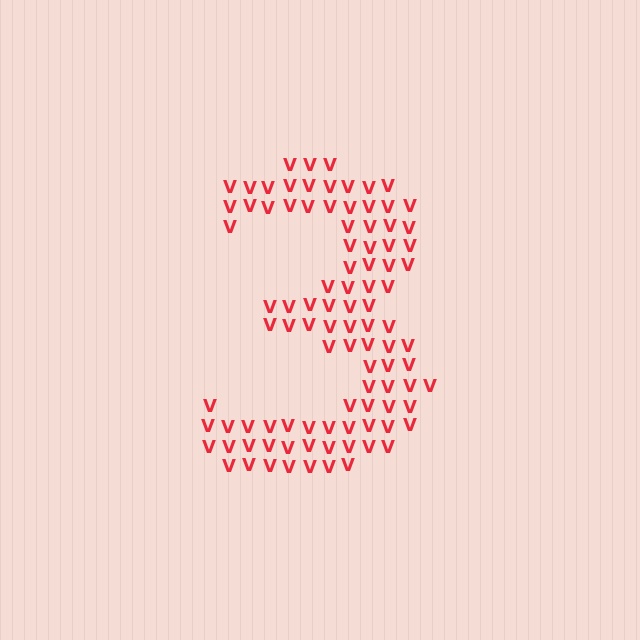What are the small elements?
The small elements are letter V's.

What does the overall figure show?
The overall figure shows the digit 3.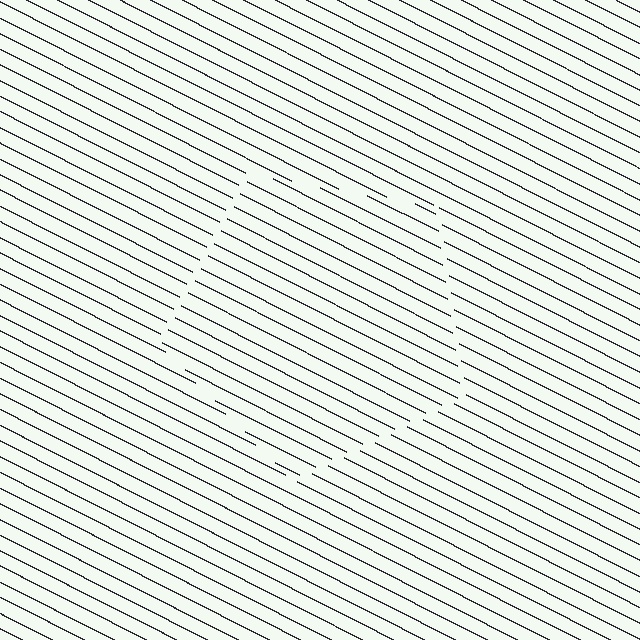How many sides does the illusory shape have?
5 sides — the line-ends trace a pentagon.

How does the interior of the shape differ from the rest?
The interior of the shape contains the same grating, shifted by half a period — the contour is defined by the phase discontinuity where line-ends from the inner and outer gratings abut.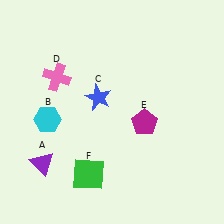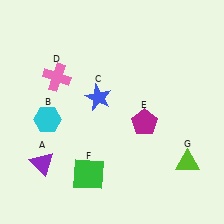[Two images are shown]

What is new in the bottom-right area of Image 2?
A lime triangle (G) was added in the bottom-right area of Image 2.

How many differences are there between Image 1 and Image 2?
There is 1 difference between the two images.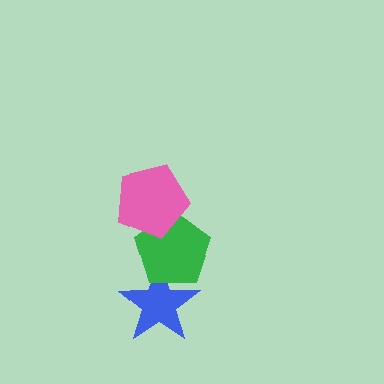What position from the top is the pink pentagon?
The pink pentagon is 1st from the top.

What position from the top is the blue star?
The blue star is 3rd from the top.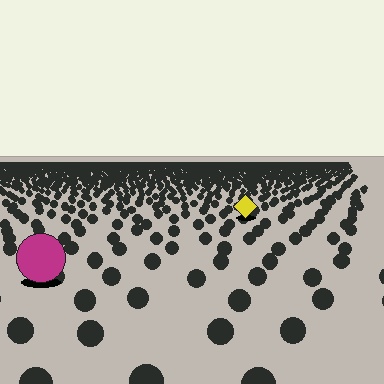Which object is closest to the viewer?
The magenta circle is closest. The texture marks near it are larger and more spread out.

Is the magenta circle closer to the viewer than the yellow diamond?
Yes. The magenta circle is closer — you can tell from the texture gradient: the ground texture is coarser near it.